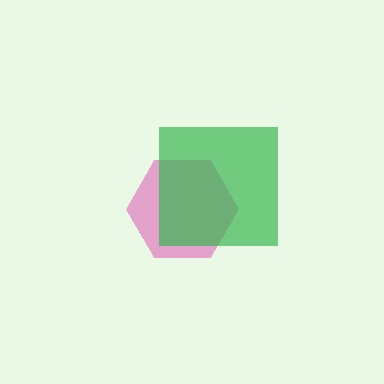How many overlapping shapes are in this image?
There are 2 overlapping shapes in the image.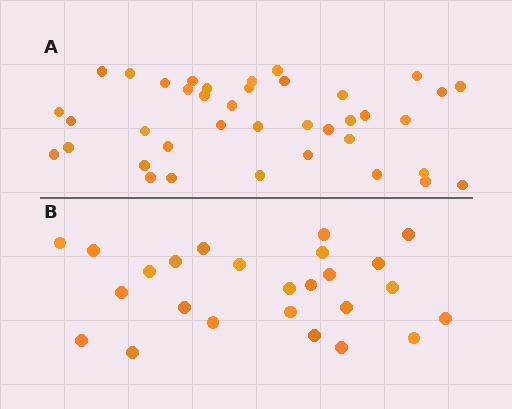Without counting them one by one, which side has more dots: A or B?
Region A (the top region) has more dots.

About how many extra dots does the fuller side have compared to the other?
Region A has approximately 15 more dots than region B.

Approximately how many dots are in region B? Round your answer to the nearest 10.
About 20 dots. (The exact count is 25, which rounds to 20.)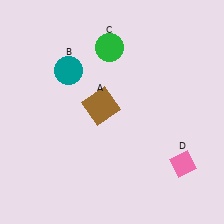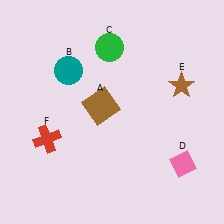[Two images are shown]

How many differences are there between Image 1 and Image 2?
There are 2 differences between the two images.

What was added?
A brown star (E), a red cross (F) were added in Image 2.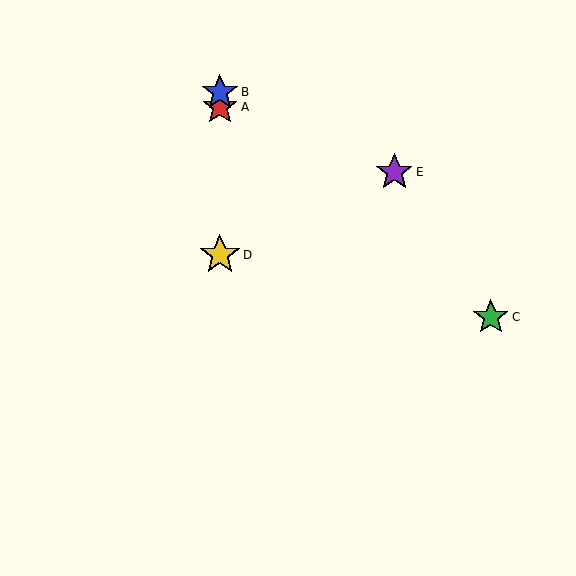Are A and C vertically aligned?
No, A is at x≈220 and C is at x≈491.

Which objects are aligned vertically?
Objects A, B, D are aligned vertically.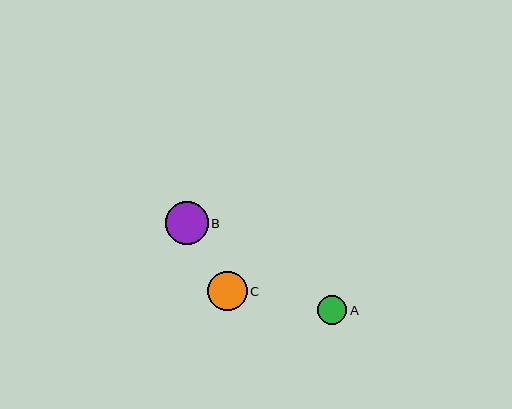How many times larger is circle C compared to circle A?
Circle C is approximately 1.3 times the size of circle A.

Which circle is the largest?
Circle B is the largest with a size of approximately 43 pixels.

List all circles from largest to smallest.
From largest to smallest: B, C, A.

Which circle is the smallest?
Circle A is the smallest with a size of approximately 29 pixels.